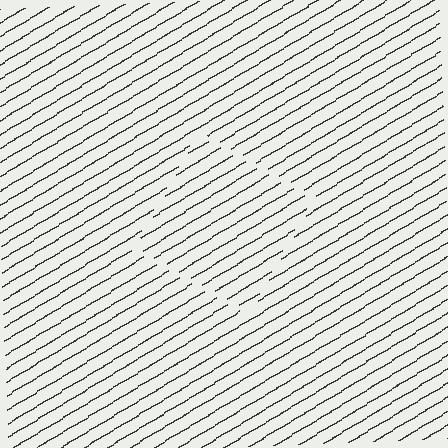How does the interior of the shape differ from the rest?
The interior of the shape contains the same grating, shifted by half a period — the contour is defined by the phase discontinuity where line-ends from the inner and outer gratings abut.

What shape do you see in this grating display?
An illusory square. The interior of the shape contains the same grating, shifted by half a period — the contour is defined by the phase discontinuity where line-ends from the inner and outer gratings abut.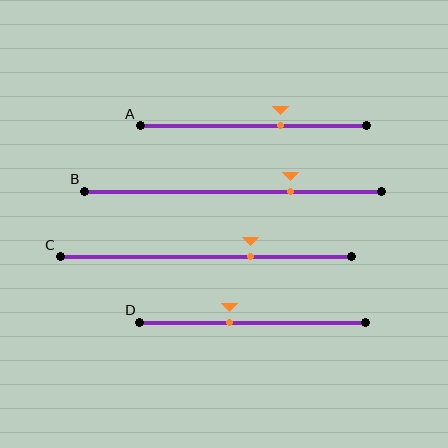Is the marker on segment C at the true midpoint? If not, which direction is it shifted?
No, the marker on segment C is shifted to the right by about 15% of the segment length.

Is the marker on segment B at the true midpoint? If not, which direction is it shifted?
No, the marker on segment B is shifted to the right by about 19% of the segment length.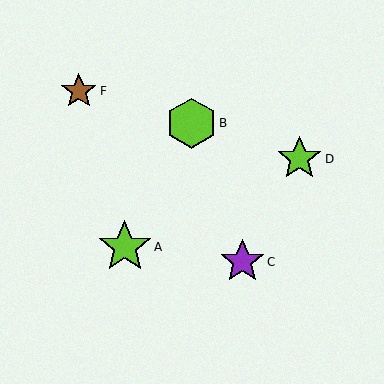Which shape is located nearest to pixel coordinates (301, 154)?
The lime star (labeled D) at (299, 159) is nearest to that location.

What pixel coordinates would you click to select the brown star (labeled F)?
Click at (79, 91) to select the brown star F.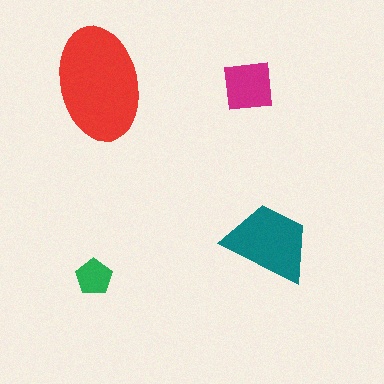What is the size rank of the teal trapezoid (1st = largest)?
2nd.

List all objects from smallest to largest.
The green pentagon, the magenta square, the teal trapezoid, the red ellipse.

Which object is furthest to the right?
The teal trapezoid is rightmost.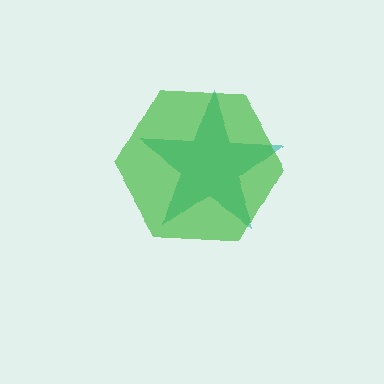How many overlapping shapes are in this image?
There are 2 overlapping shapes in the image.